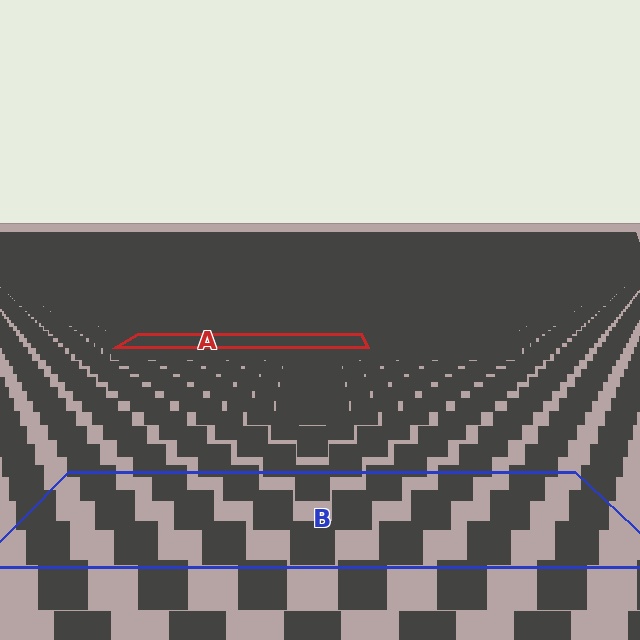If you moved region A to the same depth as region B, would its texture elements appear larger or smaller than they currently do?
They would appear larger. At a closer depth, the same texture elements are projected at a bigger on-screen size.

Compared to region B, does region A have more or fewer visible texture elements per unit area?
Region A has more texture elements per unit area — they are packed more densely because it is farther away.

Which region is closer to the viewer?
Region B is closer. The texture elements there are larger and more spread out.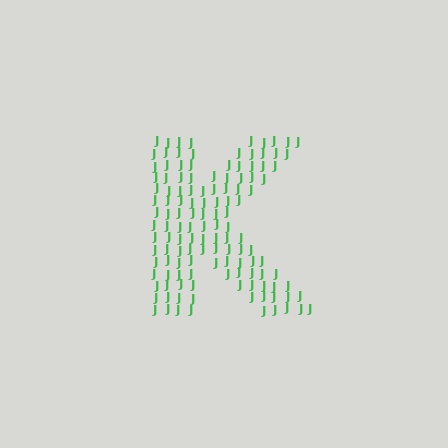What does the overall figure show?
The overall figure shows the letter K.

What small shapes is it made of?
It is made of small letter J's.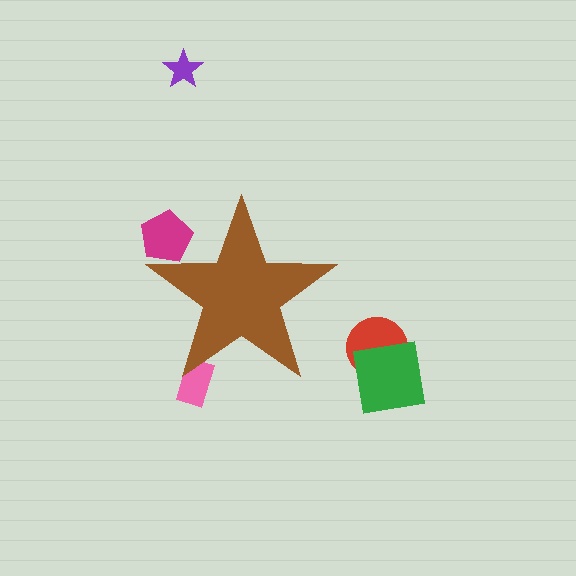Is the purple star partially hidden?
No, the purple star is fully visible.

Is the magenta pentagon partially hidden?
Yes, the magenta pentagon is partially hidden behind the brown star.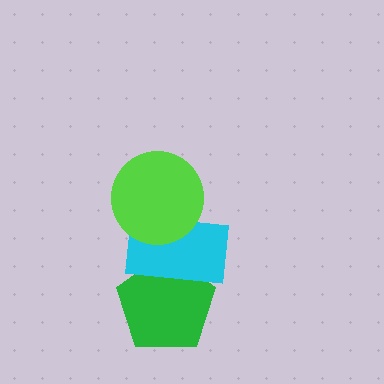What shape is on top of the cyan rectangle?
The lime circle is on top of the cyan rectangle.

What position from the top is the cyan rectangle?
The cyan rectangle is 2nd from the top.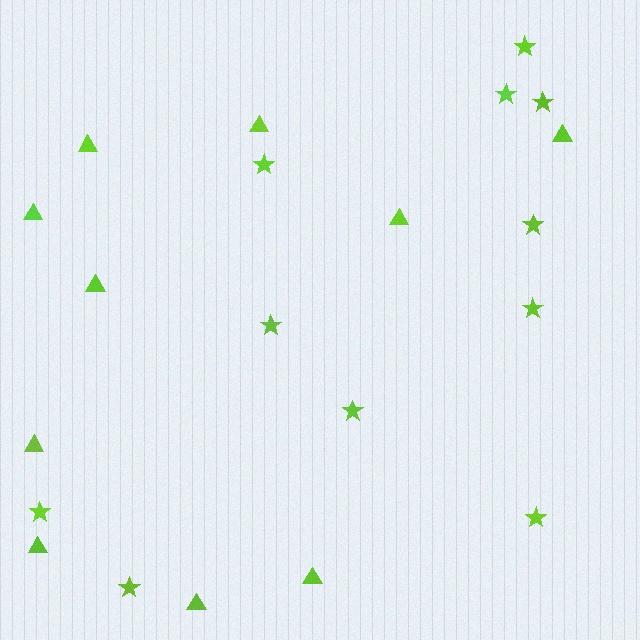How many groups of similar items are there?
There are 2 groups: one group of stars (11) and one group of triangles (10).